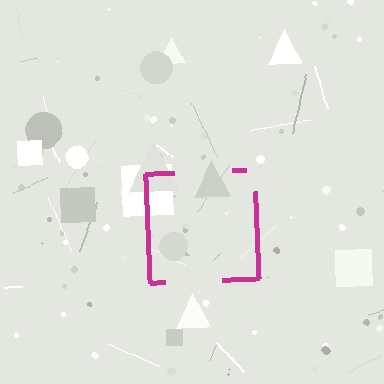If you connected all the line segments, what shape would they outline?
They would outline a square.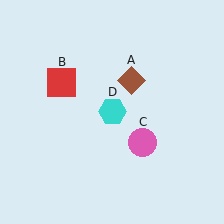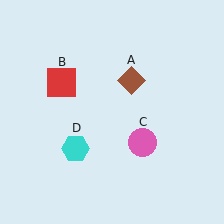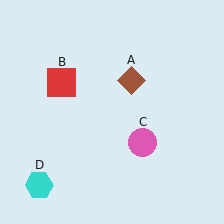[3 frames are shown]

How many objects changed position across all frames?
1 object changed position: cyan hexagon (object D).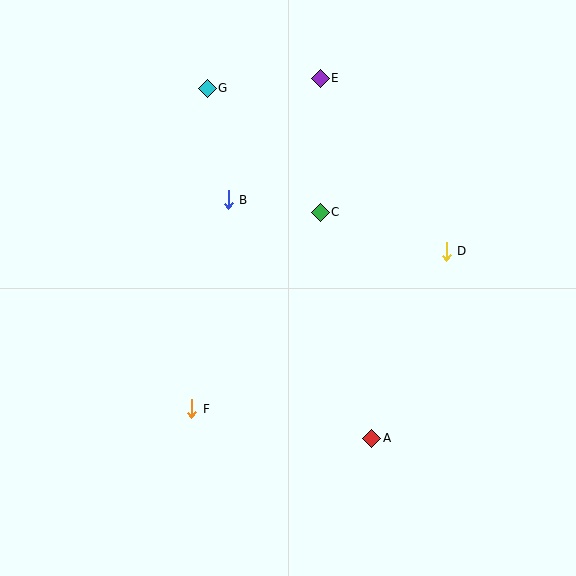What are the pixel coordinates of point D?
Point D is at (446, 251).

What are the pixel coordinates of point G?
Point G is at (207, 88).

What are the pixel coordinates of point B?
Point B is at (228, 200).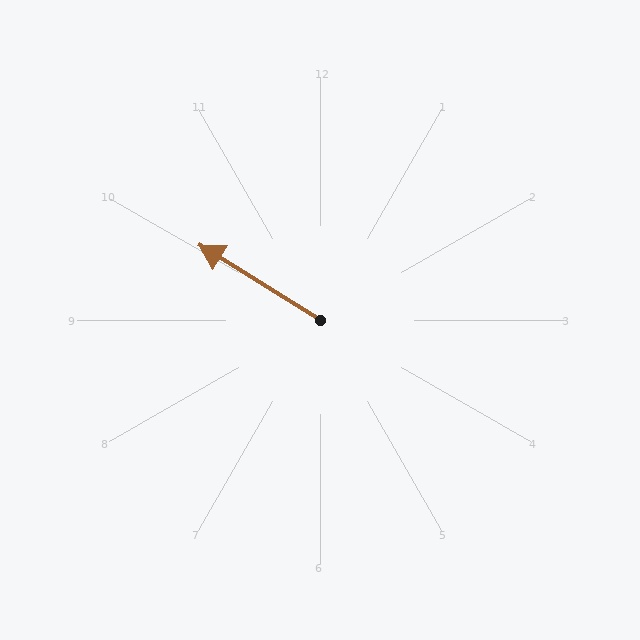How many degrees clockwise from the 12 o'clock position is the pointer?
Approximately 302 degrees.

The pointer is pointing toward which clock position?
Roughly 10 o'clock.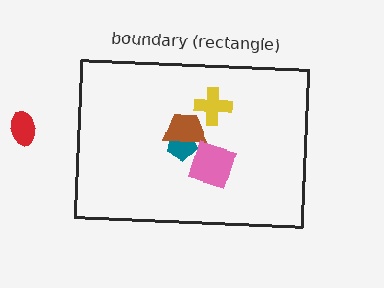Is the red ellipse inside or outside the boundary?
Outside.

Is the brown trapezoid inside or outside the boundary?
Inside.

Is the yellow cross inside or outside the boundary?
Inside.